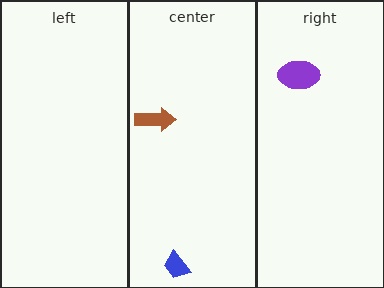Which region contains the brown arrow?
The center region.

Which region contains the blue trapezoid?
The center region.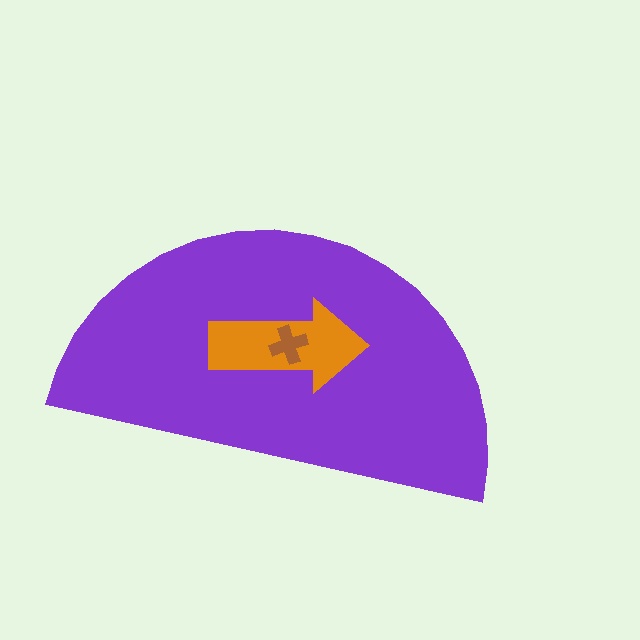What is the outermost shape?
The purple semicircle.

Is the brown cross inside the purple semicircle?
Yes.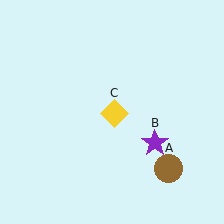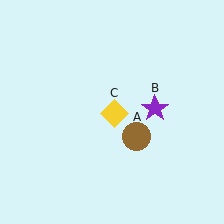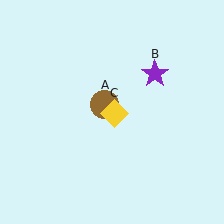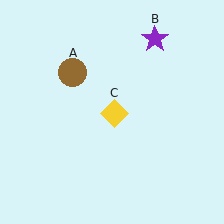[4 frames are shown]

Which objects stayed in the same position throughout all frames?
Yellow diamond (object C) remained stationary.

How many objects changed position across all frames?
2 objects changed position: brown circle (object A), purple star (object B).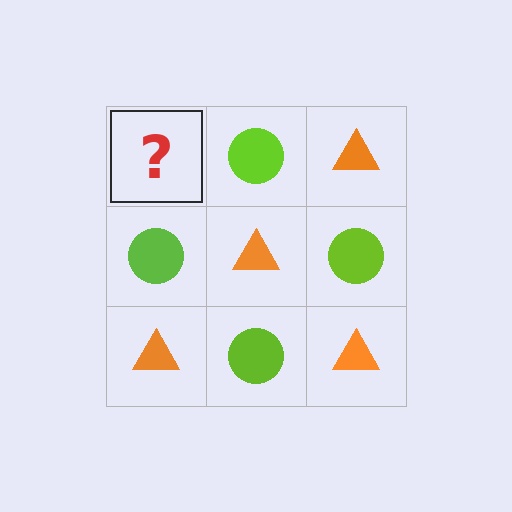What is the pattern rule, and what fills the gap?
The rule is that it alternates orange triangle and lime circle in a checkerboard pattern. The gap should be filled with an orange triangle.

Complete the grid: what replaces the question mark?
The question mark should be replaced with an orange triangle.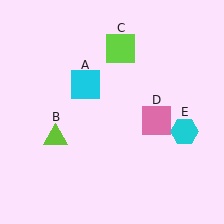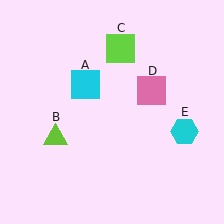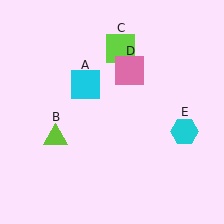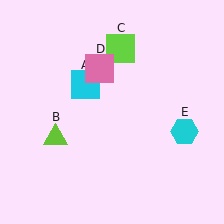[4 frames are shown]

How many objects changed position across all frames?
1 object changed position: pink square (object D).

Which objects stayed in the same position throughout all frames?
Cyan square (object A) and lime triangle (object B) and lime square (object C) and cyan hexagon (object E) remained stationary.